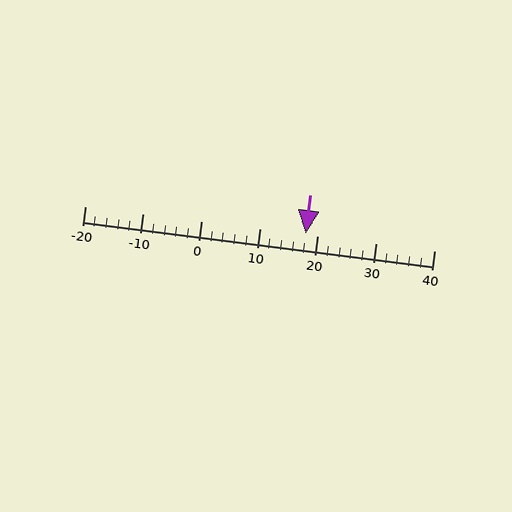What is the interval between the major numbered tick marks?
The major tick marks are spaced 10 units apart.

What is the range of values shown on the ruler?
The ruler shows values from -20 to 40.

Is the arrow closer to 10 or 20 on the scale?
The arrow is closer to 20.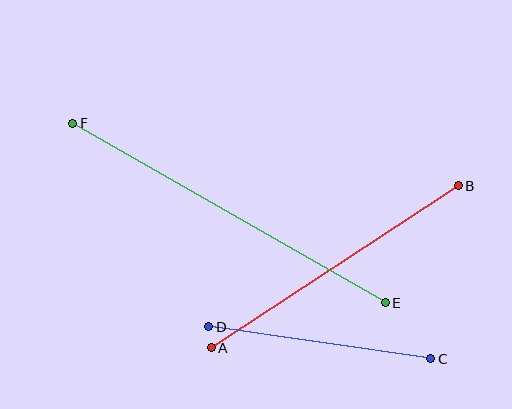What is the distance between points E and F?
The distance is approximately 361 pixels.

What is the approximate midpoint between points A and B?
The midpoint is at approximately (335, 267) pixels.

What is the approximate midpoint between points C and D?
The midpoint is at approximately (320, 343) pixels.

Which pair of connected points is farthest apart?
Points E and F are farthest apart.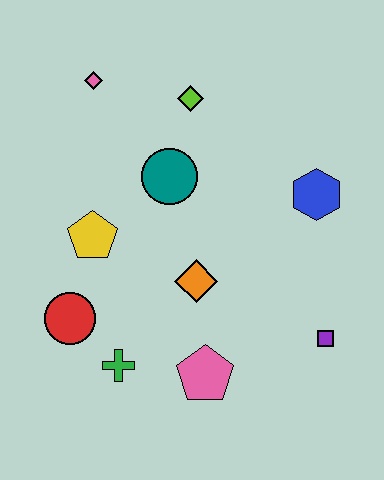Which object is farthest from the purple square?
The pink diamond is farthest from the purple square.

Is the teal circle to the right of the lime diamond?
No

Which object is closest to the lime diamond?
The teal circle is closest to the lime diamond.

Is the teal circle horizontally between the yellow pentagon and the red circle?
No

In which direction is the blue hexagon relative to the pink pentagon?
The blue hexagon is above the pink pentagon.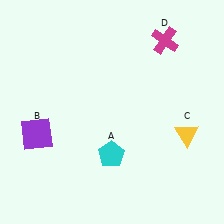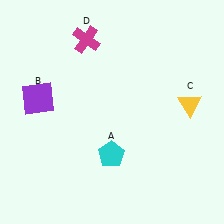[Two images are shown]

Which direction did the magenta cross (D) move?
The magenta cross (D) moved left.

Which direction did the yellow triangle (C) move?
The yellow triangle (C) moved up.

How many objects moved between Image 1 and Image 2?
3 objects moved between the two images.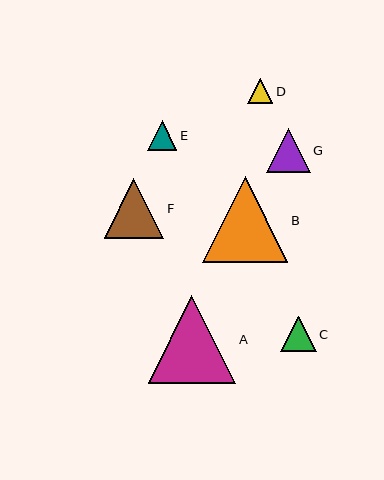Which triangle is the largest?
Triangle A is the largest with a size of approximately 88 pixels.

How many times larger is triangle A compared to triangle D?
Triangle A is approximately 3.4 times the size of triangle D.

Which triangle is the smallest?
Triangle D is the smallest with a size of approximately 26 pixels.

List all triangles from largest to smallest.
From largest to smallest: A, B, F, G, C, E, D.